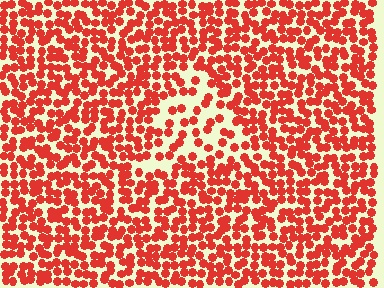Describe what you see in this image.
The image contains small red elements arranged at two different densities. A triangle-shaped region is visible where the elements are less densely packed than the surrounding area.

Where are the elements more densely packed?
The elements are more densely packed outside the triangle boundary.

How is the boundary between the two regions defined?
The boundary is defined by a change in element density (approximately 2.0x ratio). All elements are the same color, size, and shape.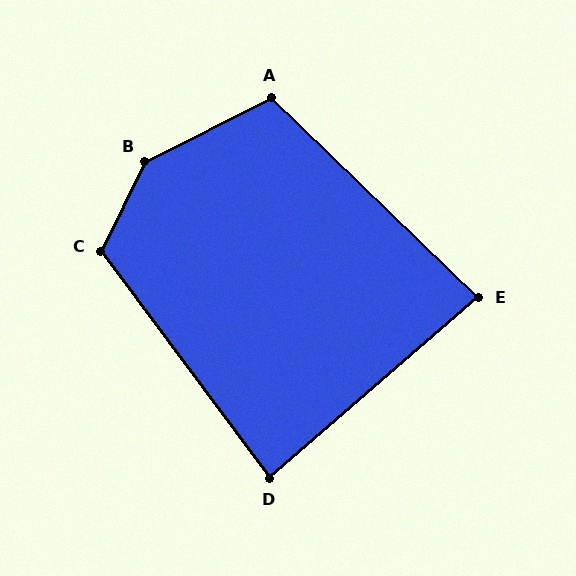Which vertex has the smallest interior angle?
E, at approximately 85 degrees.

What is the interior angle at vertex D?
Approximately 86 degrees (approximately right).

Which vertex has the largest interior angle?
B, at approximately 143 degrees.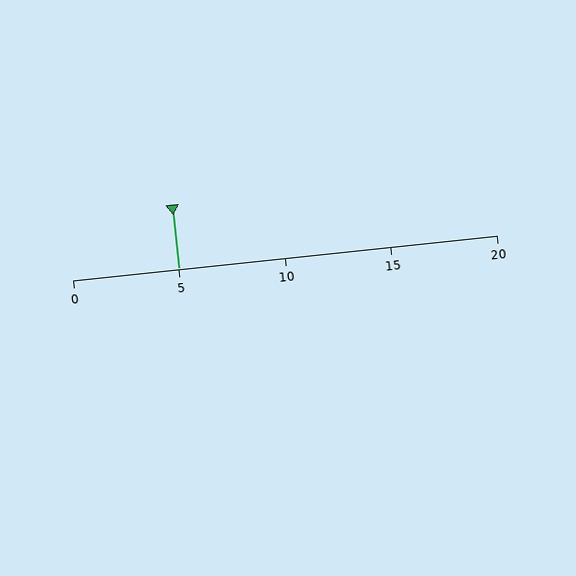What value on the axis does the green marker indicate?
The marker indicates approximately 5.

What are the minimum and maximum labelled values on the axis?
The axis runs from 0 to 20.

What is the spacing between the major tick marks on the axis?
The major ticks are spaced 5 apart.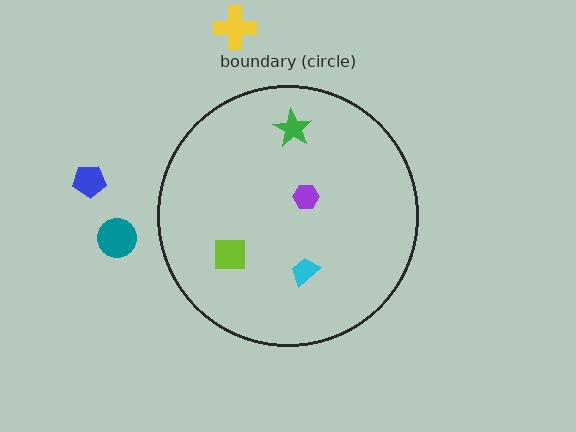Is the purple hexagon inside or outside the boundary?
Inside.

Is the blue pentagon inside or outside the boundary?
Outside.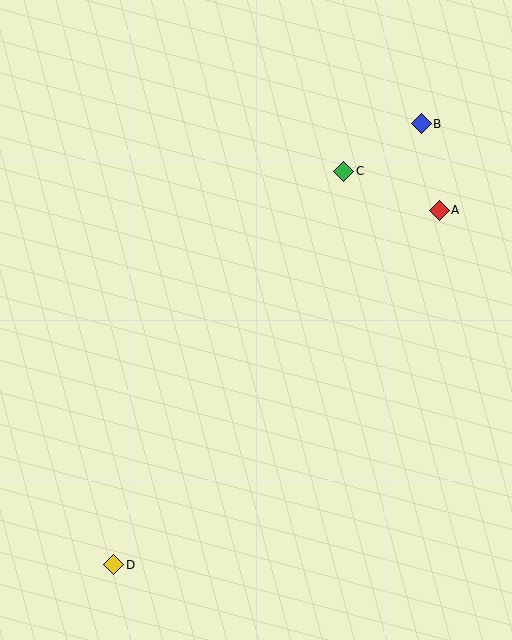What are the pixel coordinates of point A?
Point A is at (439, 210).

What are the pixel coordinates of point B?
Point B is at (421, 124).